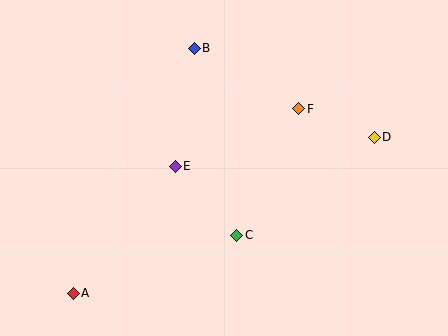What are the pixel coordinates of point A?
Point A is at (73, 293).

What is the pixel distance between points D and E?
The distance between D and E is 201 pixels.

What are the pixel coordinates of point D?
Point D is at (374, 137).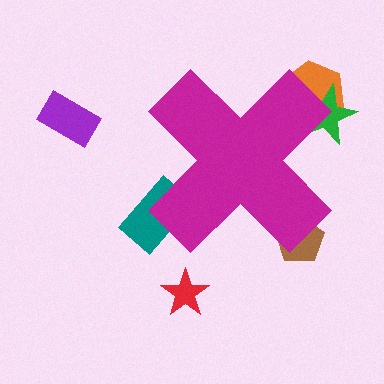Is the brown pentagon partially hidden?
Yes, the brown pentagon is partially hidden behind the magenta cross.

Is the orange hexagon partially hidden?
Yes, the orange hexagon is partially hidden behind the magenta cross.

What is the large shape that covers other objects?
A magenta cross.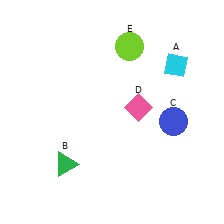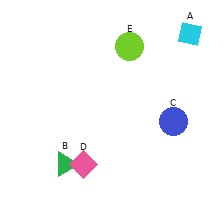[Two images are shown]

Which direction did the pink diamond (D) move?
The pink diamond (D) moved down.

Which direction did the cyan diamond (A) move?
The cyan diamond (A) moved up.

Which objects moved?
The objects that moved are: the cyan diamond (A), the pink diamond (D).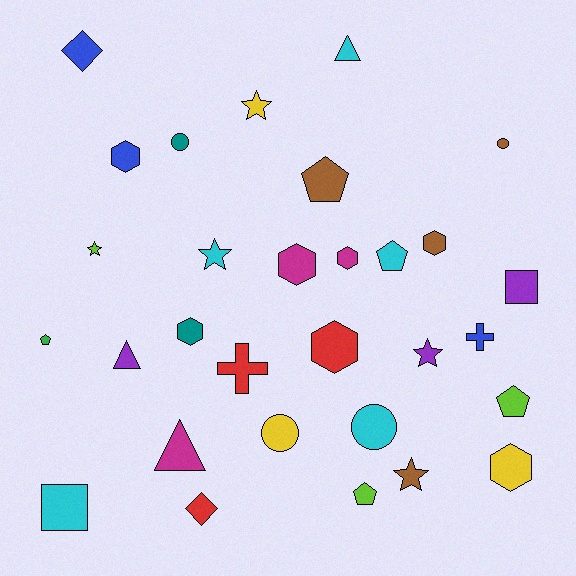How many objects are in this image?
There are 30 objects.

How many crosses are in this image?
There are 2 crosses.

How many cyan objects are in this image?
There are 5 cyan objects.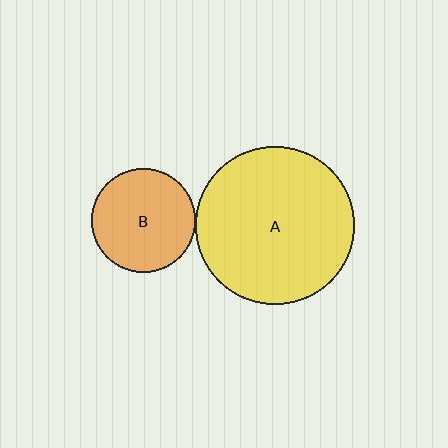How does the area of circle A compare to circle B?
Approximately 2.3 times.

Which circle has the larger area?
Circle A (yellow).